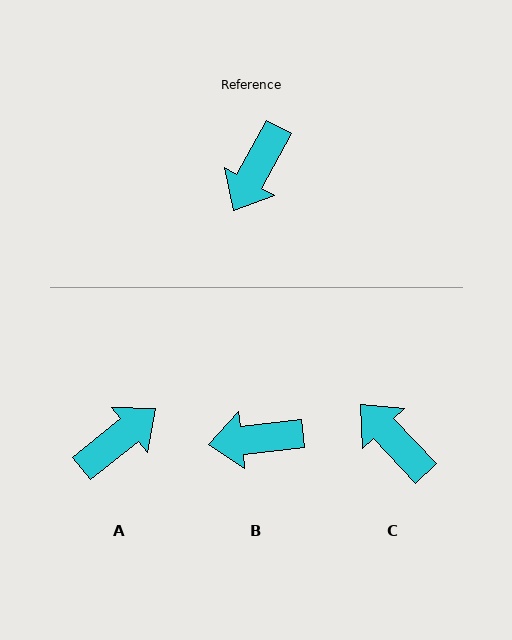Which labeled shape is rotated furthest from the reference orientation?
A, about 157 degrees away.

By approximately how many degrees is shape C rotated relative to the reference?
Approximately 108 degrees clockwise.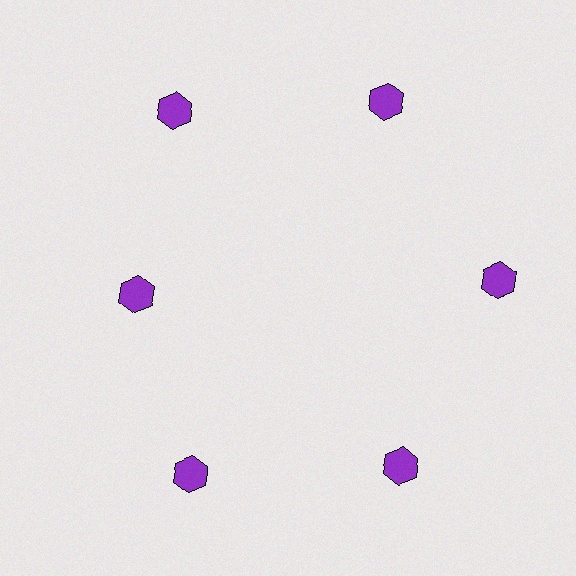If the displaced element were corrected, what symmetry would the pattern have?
It would have 6-fold rotational symmetry — the pattern would map onto itself every 60 degrees.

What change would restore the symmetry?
The symmetry would be restored by moving it outward, back onto the ring so that all 6 hexagons sit at equal angles and equal distance from the center.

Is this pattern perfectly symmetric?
No. The 6 purple hexagons are arranged in a ring, but one element near the 9 o'clock position is pulled inward toward the center, breaking the 6-fold rotational symmetry.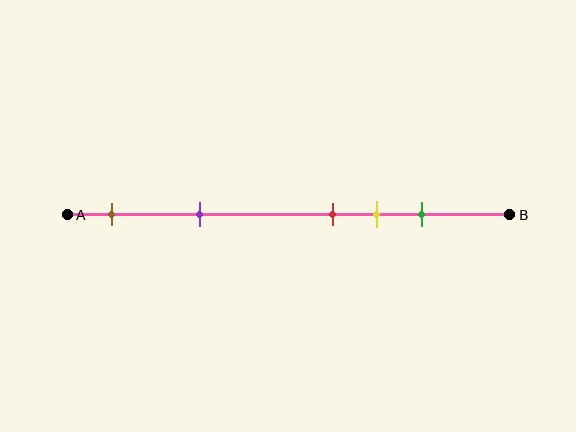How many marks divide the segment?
There are 5 marks dividing the segment.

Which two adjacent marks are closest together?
The red and yellow marks are the closest adjacent pair.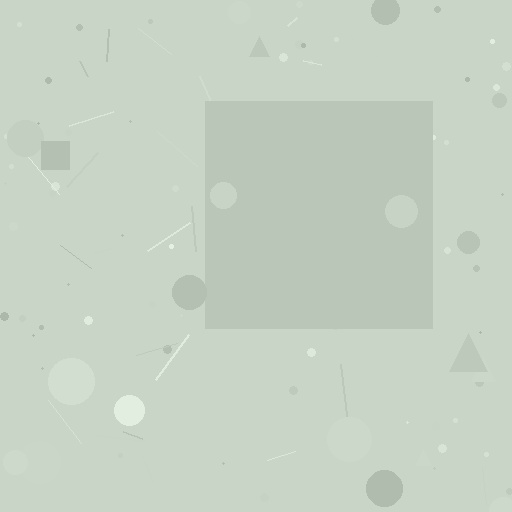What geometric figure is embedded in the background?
A square is embedded in the background.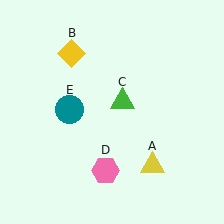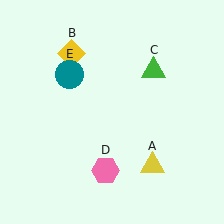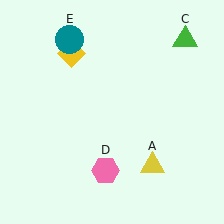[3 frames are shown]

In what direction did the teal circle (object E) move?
The teal circle (object E) moved up.